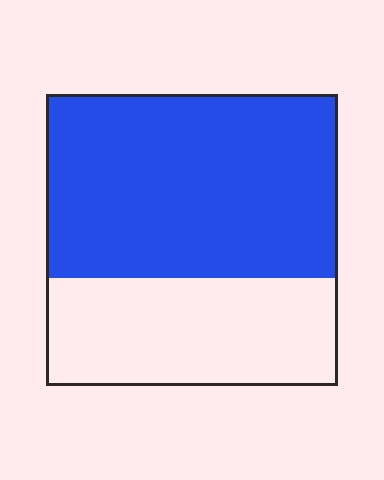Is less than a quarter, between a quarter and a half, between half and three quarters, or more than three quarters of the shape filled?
Between half and three quarters.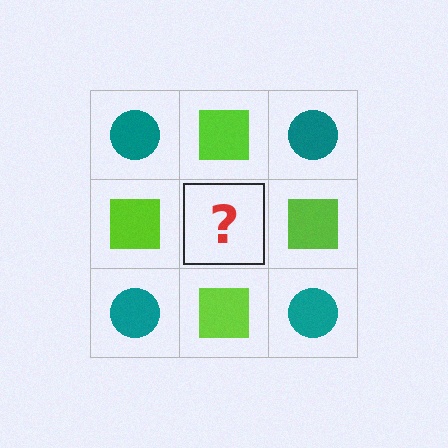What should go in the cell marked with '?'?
The missing cell should contain a teal circle.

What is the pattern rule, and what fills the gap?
The rule is that it alternates teal circle and lime square in a checkerboard pattern. The gap should be filled with a teal circle.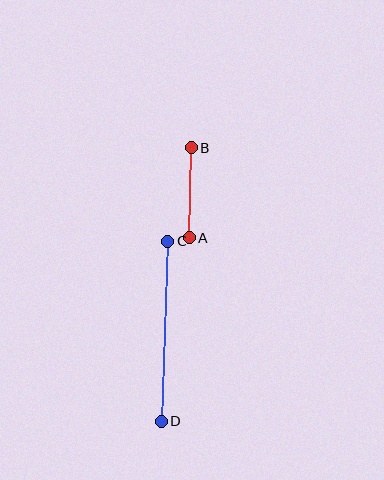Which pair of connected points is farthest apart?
Points C and D are farthest apart.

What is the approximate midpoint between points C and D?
The midpoint is at approximately (164, 331) pixels.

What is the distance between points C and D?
The distance is approximately 180 pixels.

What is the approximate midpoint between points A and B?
The midpoint is at approximately (190, 193) pixels.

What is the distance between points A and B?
The distance is approximately 90 pixels.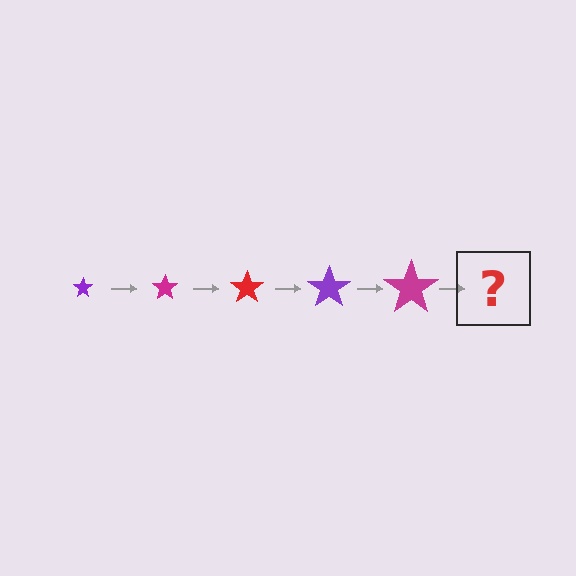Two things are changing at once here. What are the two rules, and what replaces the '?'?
The two rules are that the star grows larger each step and the color cycles through purple, magenta, and red. The '?' should be a red star, larger than the previous one.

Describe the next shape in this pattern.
It should be a red star, larger than the previous one.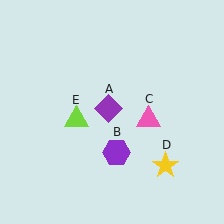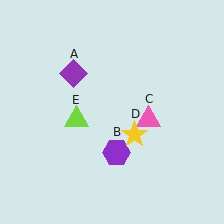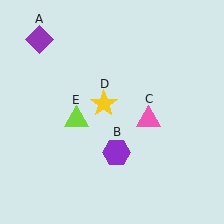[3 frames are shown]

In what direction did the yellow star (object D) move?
The yellow star (object D) moved up and to the left.